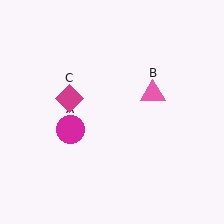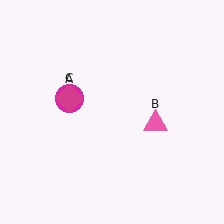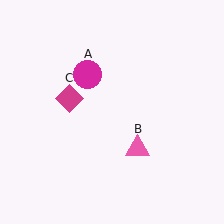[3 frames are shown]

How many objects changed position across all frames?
2 objects changed position: magenta circle (object A), pink triangle (object B).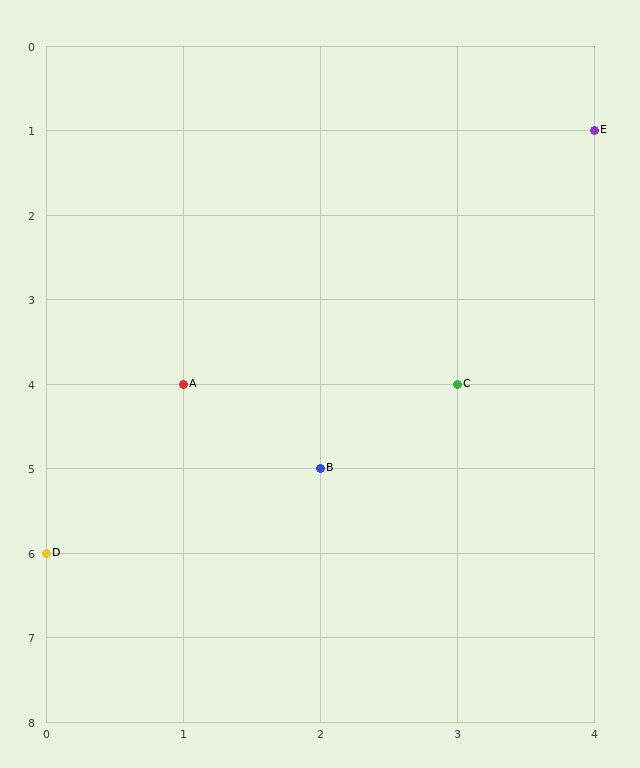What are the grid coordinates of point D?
Point D is at grid coordinates (0, 6).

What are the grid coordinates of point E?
Point E is at grid coordinates (4, 1).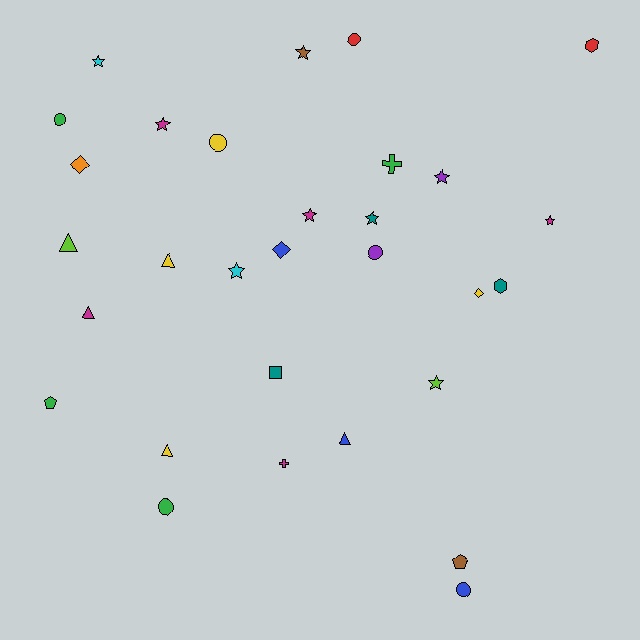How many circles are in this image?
There are 6 circles.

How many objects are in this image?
There are 30 objects.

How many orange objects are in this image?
There is 1 orange object.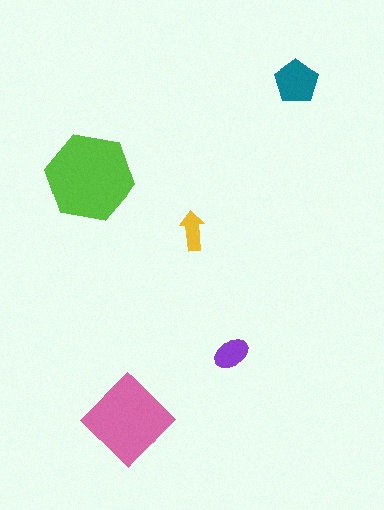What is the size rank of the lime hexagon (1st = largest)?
1st.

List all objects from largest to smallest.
The lime hexagon, the pink diamond, the teal pentagon, the purple ellipse, the yellow arrow.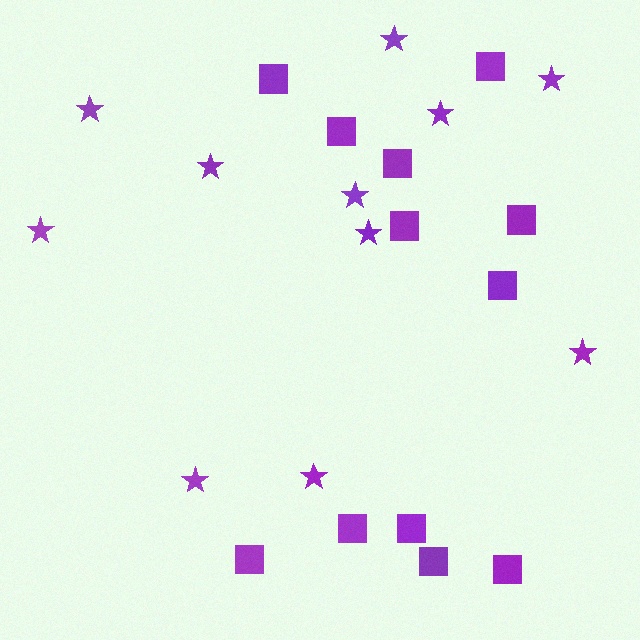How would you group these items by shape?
There are 2 groups: one group of stars (11) and one group of squares (12).